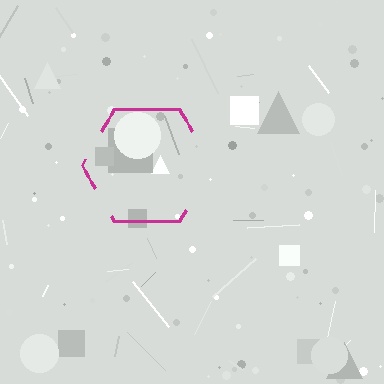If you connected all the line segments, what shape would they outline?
They would outline a hexagon.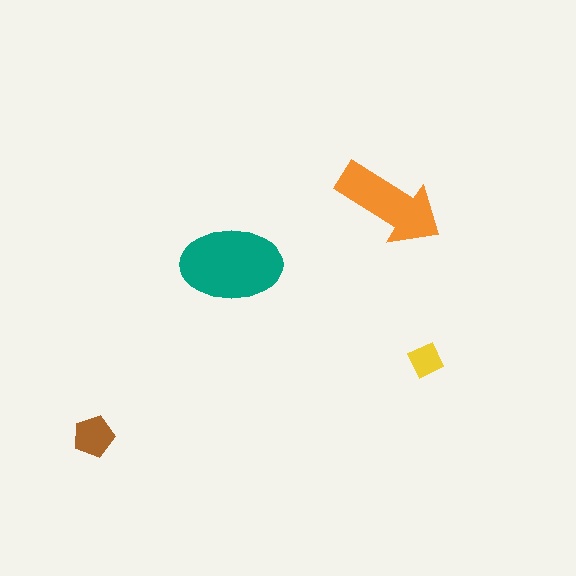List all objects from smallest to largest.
The yellow diamond, the brown pentagon, the orange arrow, the teal ellipse.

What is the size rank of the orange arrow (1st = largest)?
2nd.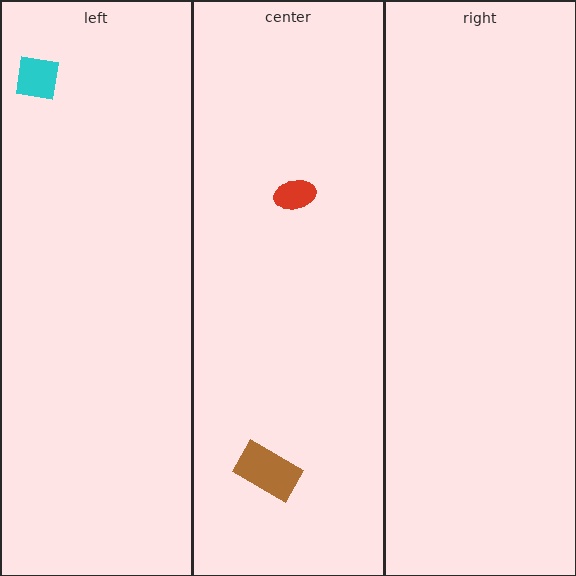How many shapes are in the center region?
2.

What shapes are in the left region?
The cyan square.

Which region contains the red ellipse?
The center region.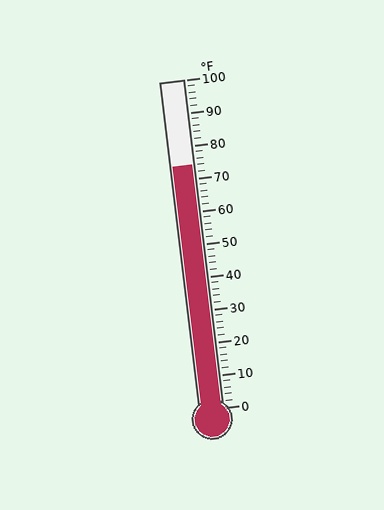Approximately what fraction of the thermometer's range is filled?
The thermometer is filled to approximately 75% of its range.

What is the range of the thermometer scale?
The thermometer scale ranges from 0°F to 100°F.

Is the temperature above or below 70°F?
The temperature is above 70°F.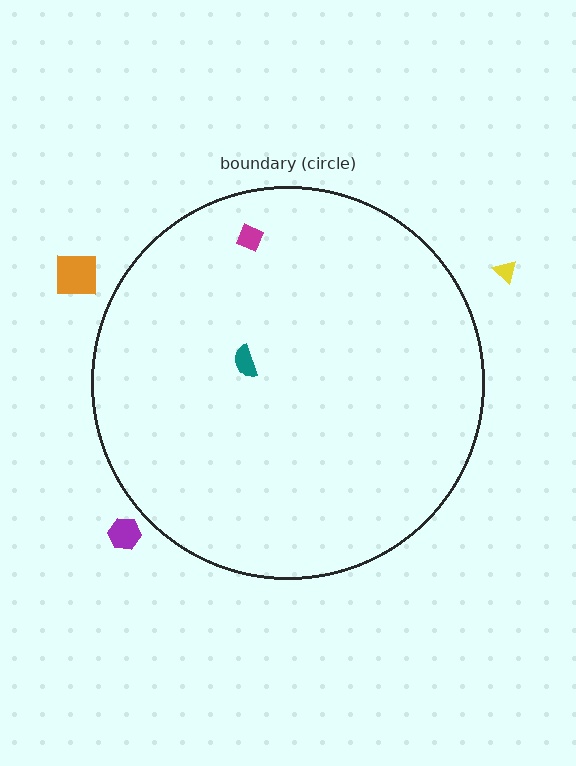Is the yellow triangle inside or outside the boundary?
Outside.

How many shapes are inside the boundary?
2 inside, 3 outside.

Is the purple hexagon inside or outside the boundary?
Outside.